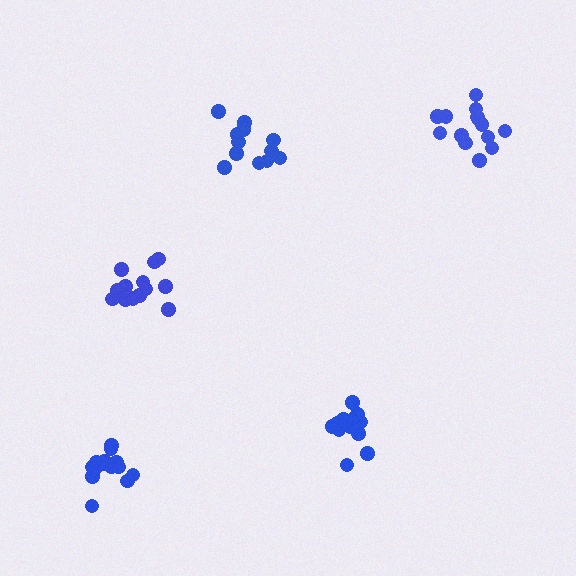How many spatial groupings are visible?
There are 5 spatial groupings.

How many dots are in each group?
Group 1: 15 dots, Group 2: 14 dots, Group 3: 13 dots, Group 4: 13 dots, Group 5: 12 dots (67 total).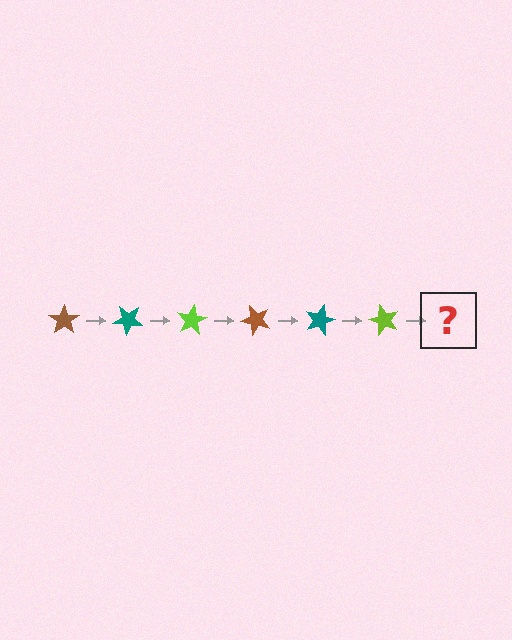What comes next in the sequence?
The next element should be a brown star, rotated 240 degrees from the start.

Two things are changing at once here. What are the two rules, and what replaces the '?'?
The two rules are that it rotates 40 degrees each step and the color cycles through brown, teal, and lime. The '?' should be a brown star, rotated 240 degrees from the start.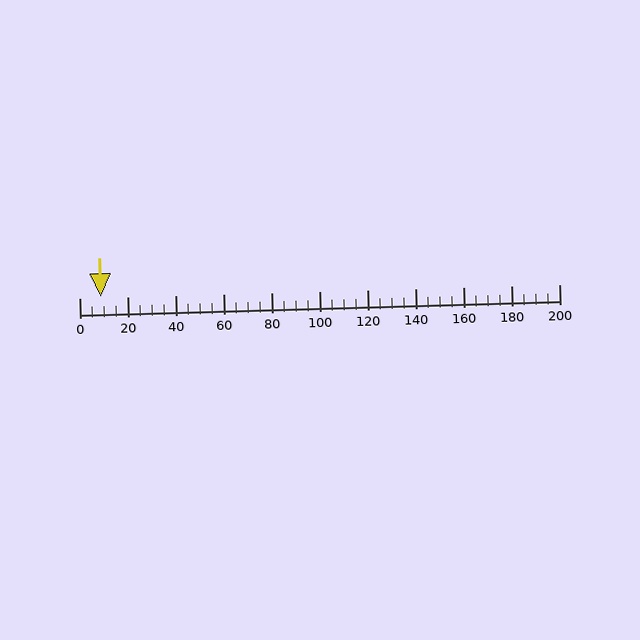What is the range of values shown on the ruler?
The ruler shows values from 0 to 200.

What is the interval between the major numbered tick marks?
The major tick marks are spaced 20 units apart.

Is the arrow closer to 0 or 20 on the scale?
The arrow is closer to 0.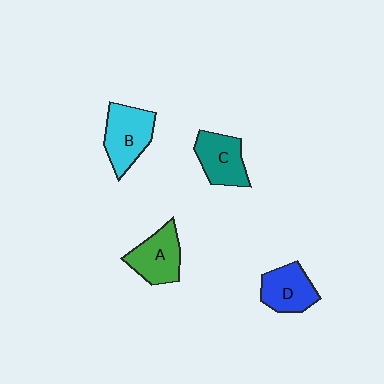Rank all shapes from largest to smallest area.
From largest to smallest: B (cyan), A (green), C (teal), D (blue).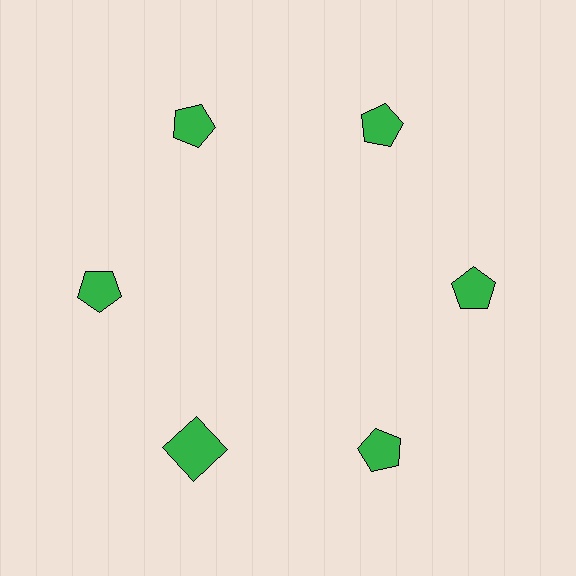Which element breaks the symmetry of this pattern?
The green square at roughly the 7 o'clock position breaks the symmetry. All other shapes are green pentagons.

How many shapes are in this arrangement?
There are 6 shapes arranged in a ring pattern.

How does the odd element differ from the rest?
It has a different shape: square instead of pentagon.